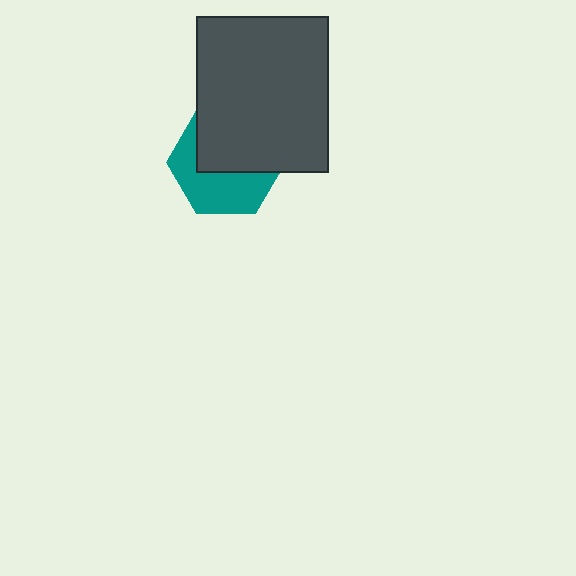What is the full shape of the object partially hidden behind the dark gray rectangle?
The partially hidden object is a teal hexagon.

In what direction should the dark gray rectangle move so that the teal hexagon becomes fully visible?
The dark gray rectangle should move up. That is the shortest direction to clear the overlap and leave the teal hexagon fully visible.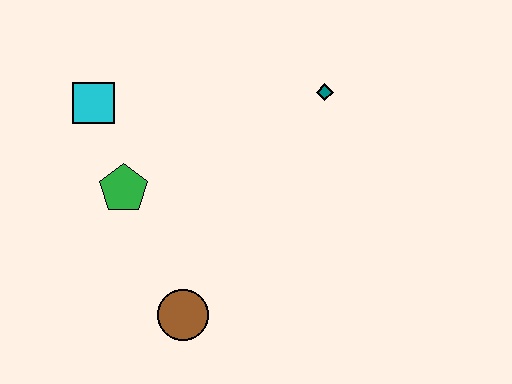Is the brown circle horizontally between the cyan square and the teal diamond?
Yes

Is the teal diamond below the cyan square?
No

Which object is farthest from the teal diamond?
The brown circle is farthest from the teal diamond.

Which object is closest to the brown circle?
The green pentagon is closest to the brown circle.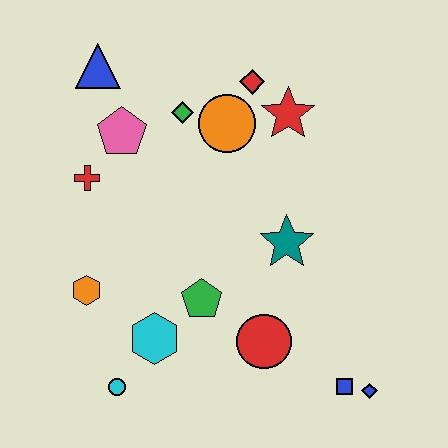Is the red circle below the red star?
Yes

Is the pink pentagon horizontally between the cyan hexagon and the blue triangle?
Yes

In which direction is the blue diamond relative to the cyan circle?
The blue diamond is to the right of the cyan circle.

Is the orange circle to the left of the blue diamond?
Yes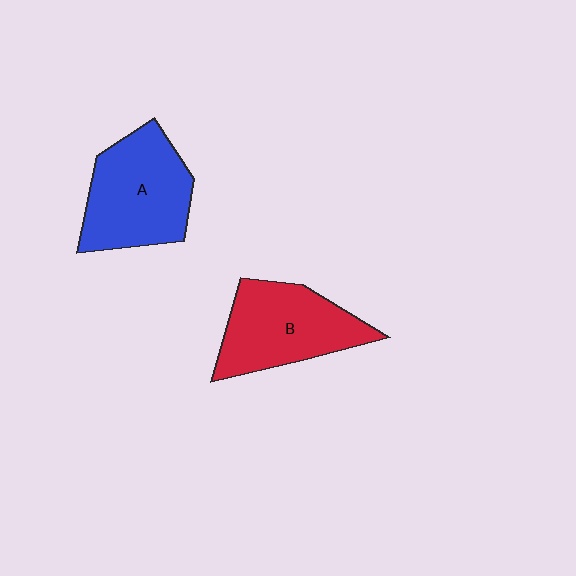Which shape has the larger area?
Shape A (blue).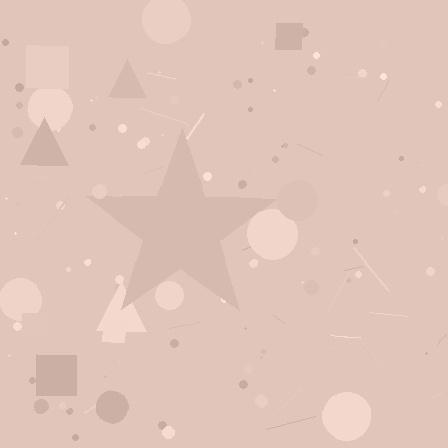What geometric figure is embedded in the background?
A star is embedded in the background.